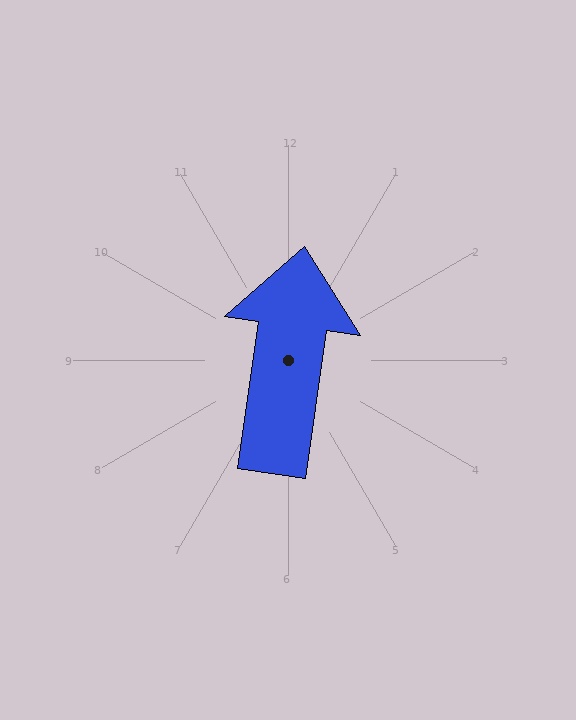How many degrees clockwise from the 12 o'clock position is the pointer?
Approximately 8 degrees.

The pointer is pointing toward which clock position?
Roughly 12 o'clock.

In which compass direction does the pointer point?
North.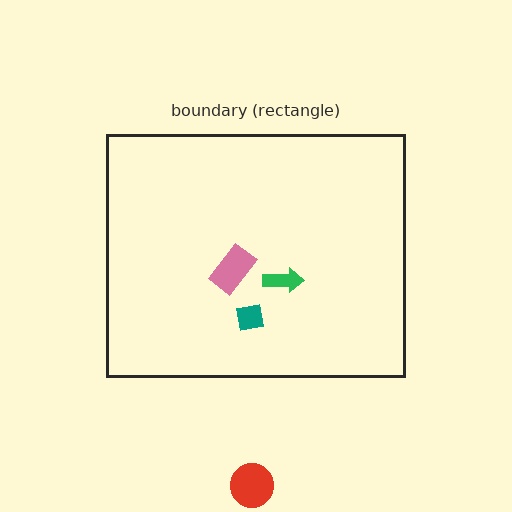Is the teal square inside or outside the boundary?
Inside.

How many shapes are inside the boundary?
3 inside, 1 outside.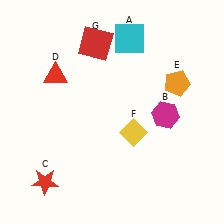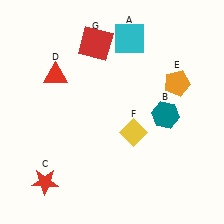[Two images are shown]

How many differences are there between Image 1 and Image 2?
There is 1 difference between the two images.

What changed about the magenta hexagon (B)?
In Image 1, B is magenta. In Image 2, it changed to teal.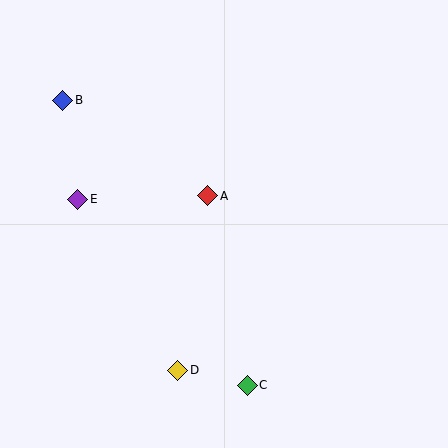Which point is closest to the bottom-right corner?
Point C is closest to the bottom-right corner.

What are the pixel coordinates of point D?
Point D is at (178, 370).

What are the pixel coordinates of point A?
Point A is at (208, 196).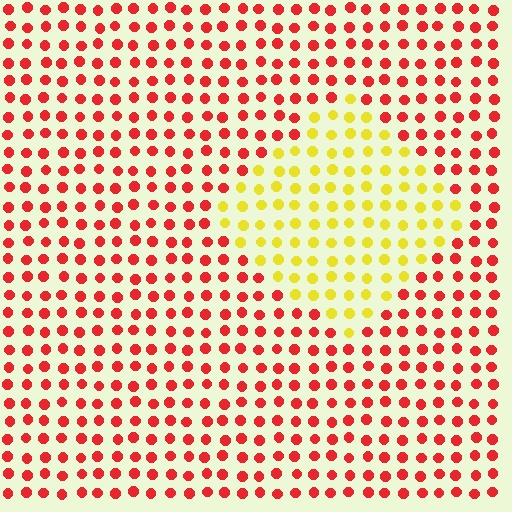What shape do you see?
I see a diamond.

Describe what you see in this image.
The image is filled with small red elements in a uniform arrangement. A diamond-shaped region is visible where the elements are tinted to a slightly different hue, forming a subtle color boundary.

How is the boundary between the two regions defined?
The boundary is defined purely by a slight shift in hue (about 60 degrees). Spacing, size, and orientation are identical on both sides.